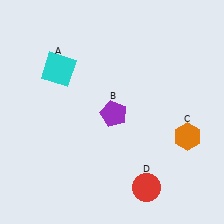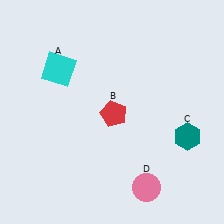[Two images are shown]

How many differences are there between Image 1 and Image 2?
There are 3 differences between the two images.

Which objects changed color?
B changed from purple to red. C changed from orange to teal. D changed from red to pink.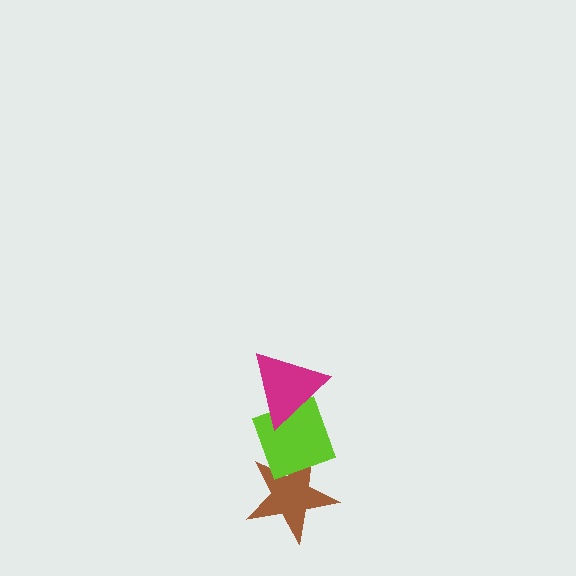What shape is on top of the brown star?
The lime diamond is on top of the brown star.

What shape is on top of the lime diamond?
The magenta triangle is on top of the lime diamond.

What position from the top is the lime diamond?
The lime diamond is 2nd from the top.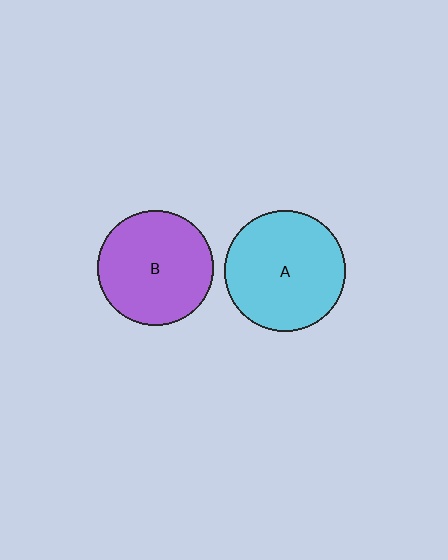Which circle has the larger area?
Circle A (cyan).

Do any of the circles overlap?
No, none of the circles overlap.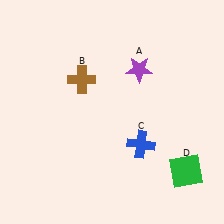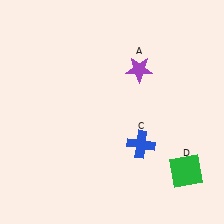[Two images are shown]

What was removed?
The brown cross (B) was removed in Image 2.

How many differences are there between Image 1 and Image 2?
There is 1 difference between the two images.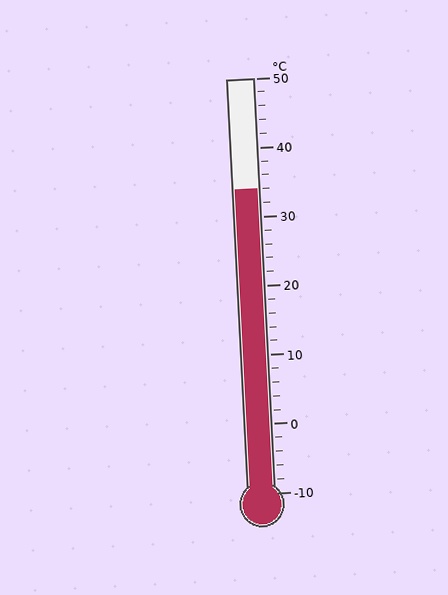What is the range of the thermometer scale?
The thermometer scale ranges from -10°C to 50°C.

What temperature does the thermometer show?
The thermometer shows approximately 34°C.